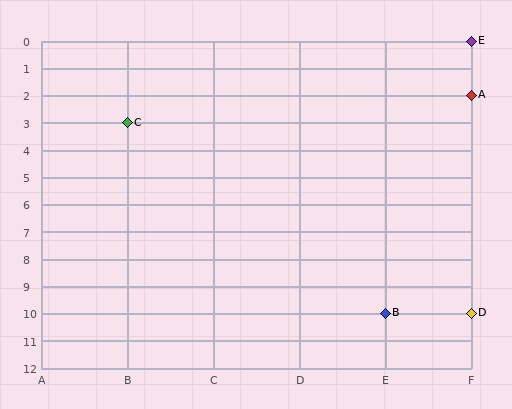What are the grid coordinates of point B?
Point B is at grid coordinates (E, 10).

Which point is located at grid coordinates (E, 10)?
Point B is at (E, 10).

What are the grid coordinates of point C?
Point C is at grid coordinates (B, 3).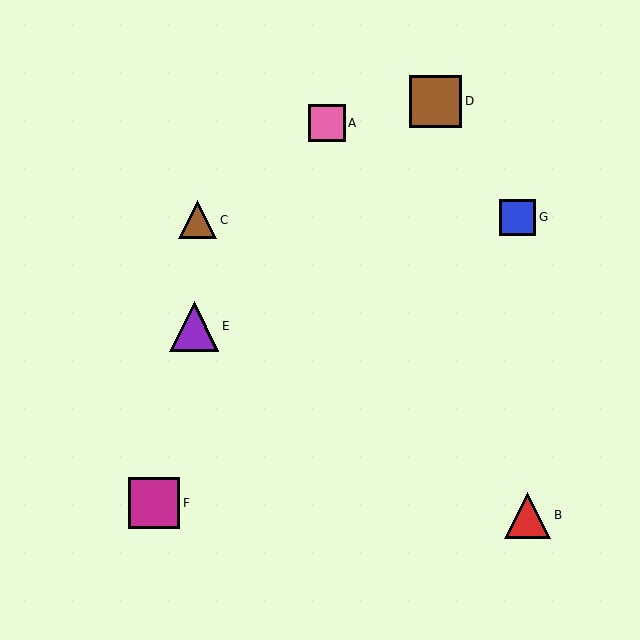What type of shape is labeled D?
Shape D is a brown square.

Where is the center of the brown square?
The center of the brown square is at (436, 101).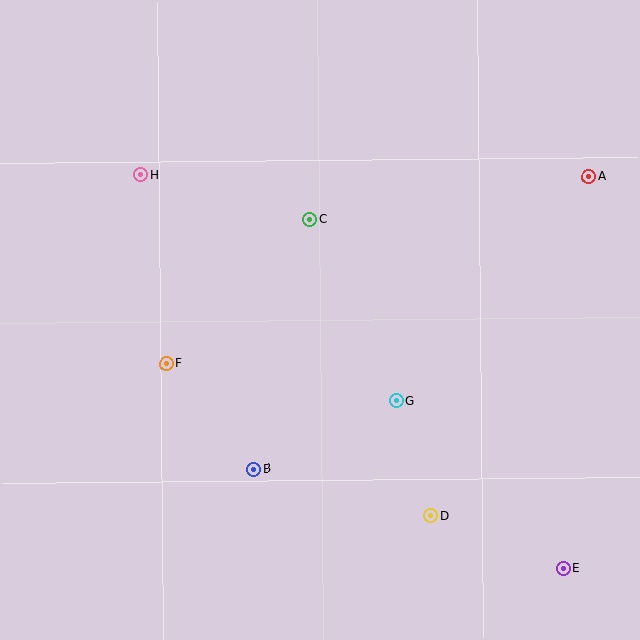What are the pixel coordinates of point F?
Point F is at (167, 364).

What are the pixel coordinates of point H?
Point H is at (141, 175).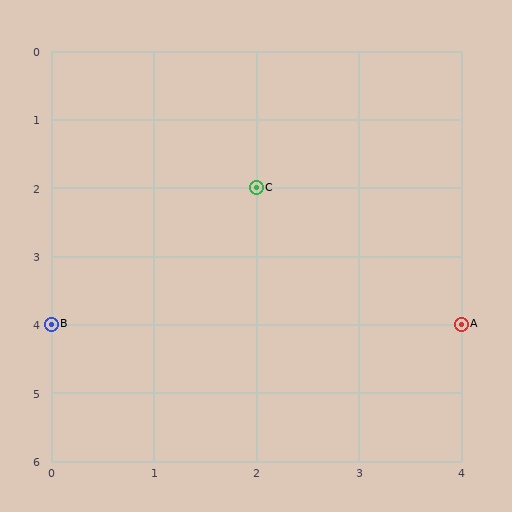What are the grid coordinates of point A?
Point A is at grid coordinates (4, 4).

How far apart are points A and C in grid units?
Points A and C are 2 columns and 2 rows apart (about 2.8 grid units diagonally).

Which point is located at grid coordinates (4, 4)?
Point A is at (4, 4).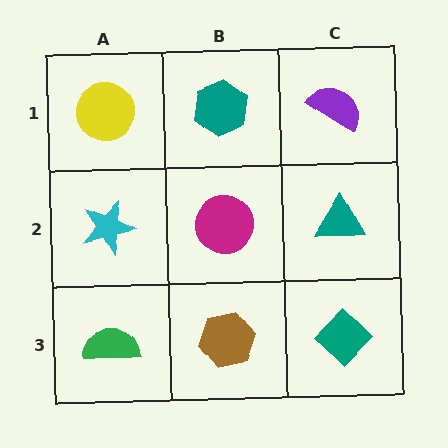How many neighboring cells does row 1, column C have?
2.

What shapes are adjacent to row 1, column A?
A cyan star (row 2, column A), a teal hexagon (row 1, column B).